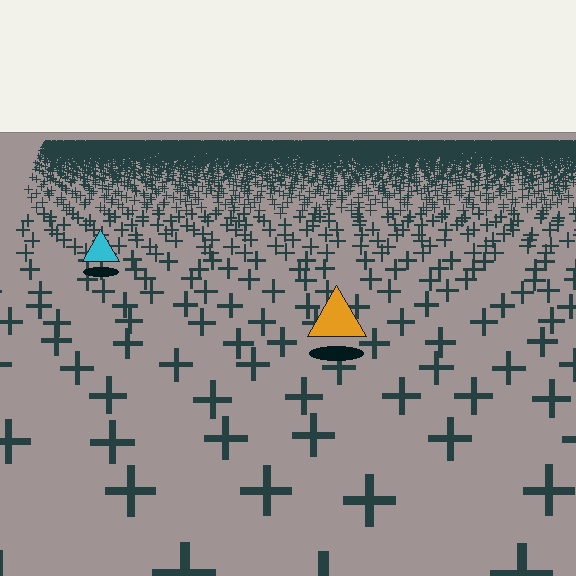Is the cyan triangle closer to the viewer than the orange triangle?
No. The orange triangle is closer — you can tell from the texture gradient: the ground texture is coarser near it.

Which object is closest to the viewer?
The orange triangle is closest. The texture marks near it are larger and more spread out.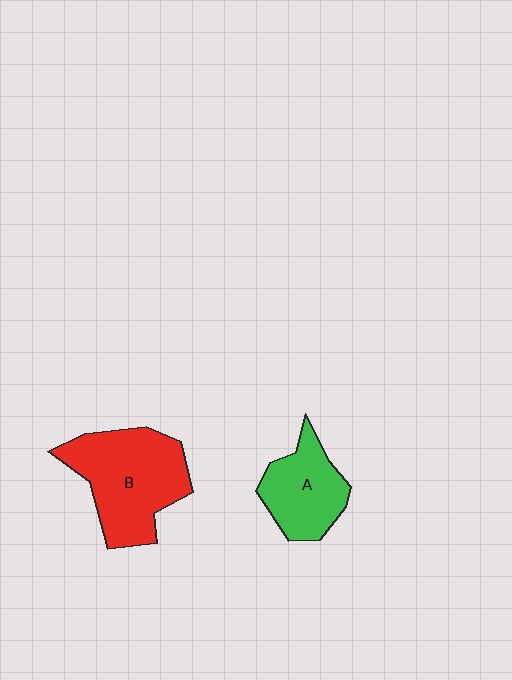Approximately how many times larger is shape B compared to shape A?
Approximately 1.6 times.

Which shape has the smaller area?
Shape A (green).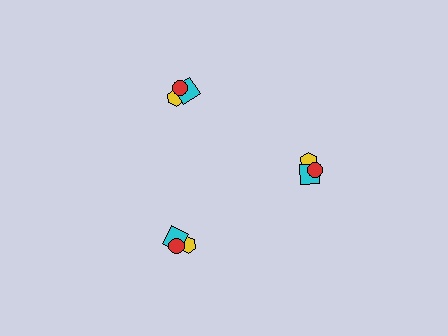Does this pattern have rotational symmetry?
Yes, this pattern has 3-fold rotational symmetry. It looks the same after rotating 120 degrees around the center.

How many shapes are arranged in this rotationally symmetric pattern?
There are 9 shapes, arranged in 3 groups of 3.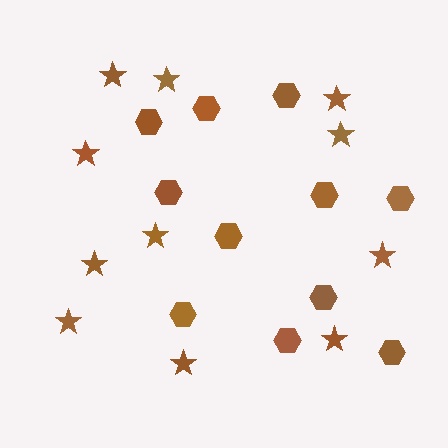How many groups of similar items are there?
There are 2 groups: one group of stars (11) and one group of hexagons (11).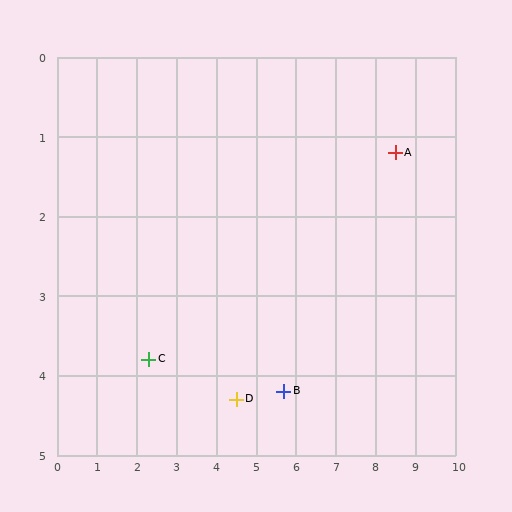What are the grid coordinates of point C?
Point C is at approximately (2.3, 3.8).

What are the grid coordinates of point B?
Point B is at approximately (5.7, 4.2).